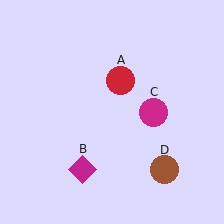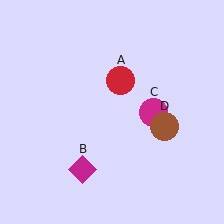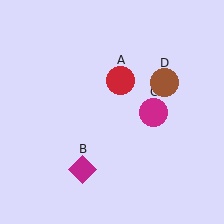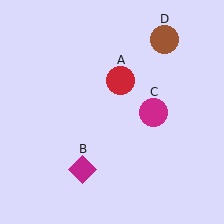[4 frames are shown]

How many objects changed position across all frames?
1 object changed position: brown circle (object D).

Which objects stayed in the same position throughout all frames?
Red circle (object A) and magenta diamond (object B) and magenta circle (object C) remained stationary.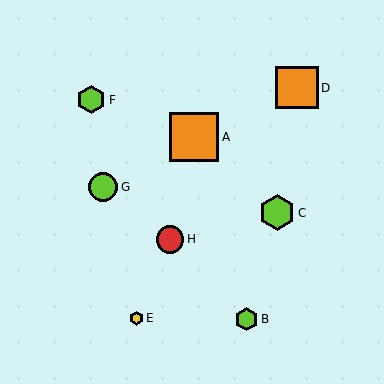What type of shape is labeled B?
Shape B is a lime hexagon.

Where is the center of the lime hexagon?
The center of the lime hexagon is at (277, 213).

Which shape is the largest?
The orange square (labeled A) is the largest.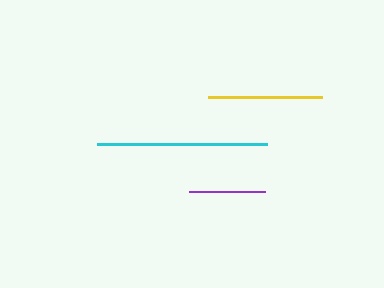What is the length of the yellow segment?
The yellow segment is approximately 114 pixels long.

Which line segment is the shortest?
The purple line is the shortest at approximately 76 pixels.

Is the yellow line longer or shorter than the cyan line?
The cyan line is longer than the yellow line.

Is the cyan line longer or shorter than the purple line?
The cyan line is longer than the purple line.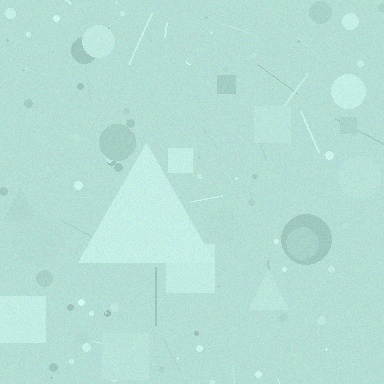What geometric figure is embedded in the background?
A triangle is embedded in the background.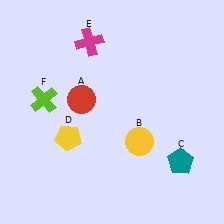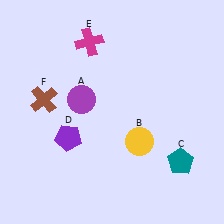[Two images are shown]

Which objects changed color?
A changed from red to purple. D changed from yellow to purple. F changed from lime to brown.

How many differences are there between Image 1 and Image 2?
There are 3 differences between the two images.